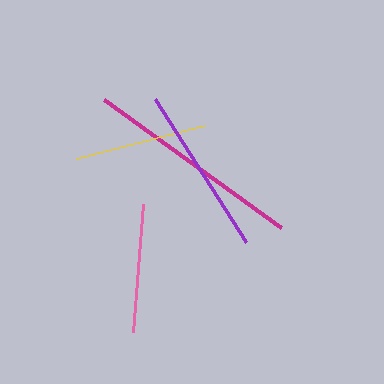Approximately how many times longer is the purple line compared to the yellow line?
The purple line is approximately 1.3 times the length of the yellow line.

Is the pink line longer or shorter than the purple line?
The purple line is longer than the pink line.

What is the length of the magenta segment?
The magenta segment is approximately 218 pixels long.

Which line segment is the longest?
The magenta line is the longest at approximately 218 pixels.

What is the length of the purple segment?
The purple segment is approximately 170 pixels long.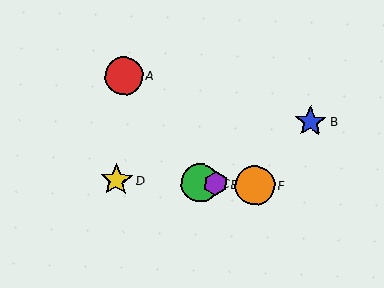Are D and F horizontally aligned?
Yes, both are at y≈180.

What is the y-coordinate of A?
Object A is at y≈76.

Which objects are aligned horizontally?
Objects C, D, E, F are aligned horizontally.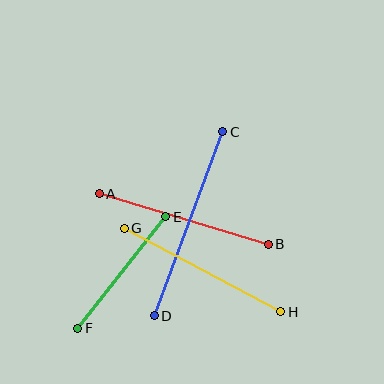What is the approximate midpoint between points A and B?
The midpoint is at approximately (184, 219) pixels.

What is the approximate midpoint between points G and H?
The midpoint is at approximately (203, 270) pixels.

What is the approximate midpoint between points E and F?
The midpoint is at approximately (122, 272) pixels.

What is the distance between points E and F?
The distance is approximately 142 pixels.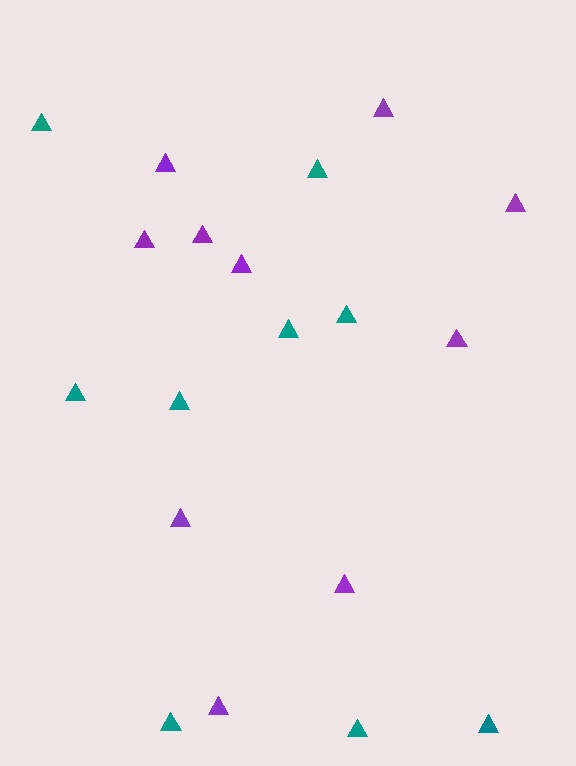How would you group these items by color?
There are 2 groups: one group of purple triangles (10) and one group of teal triangles (9).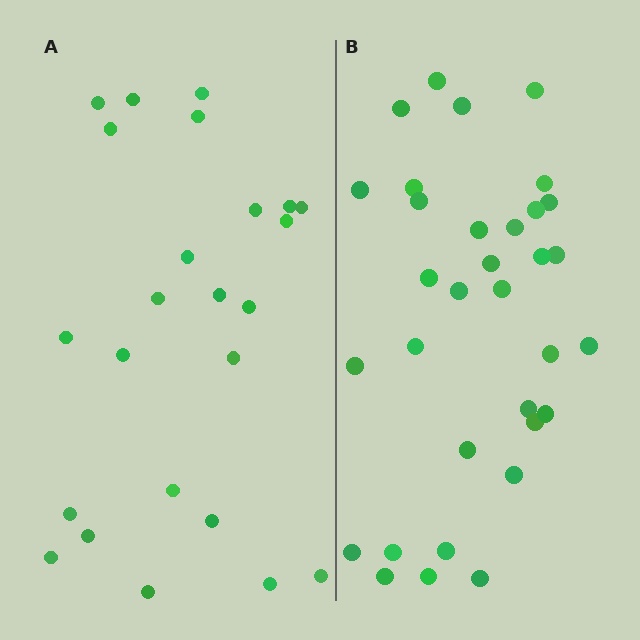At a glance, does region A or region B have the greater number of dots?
Region B (the right region) has more dots.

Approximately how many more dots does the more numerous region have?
Region B has roughly 8 or so more dots than region A.